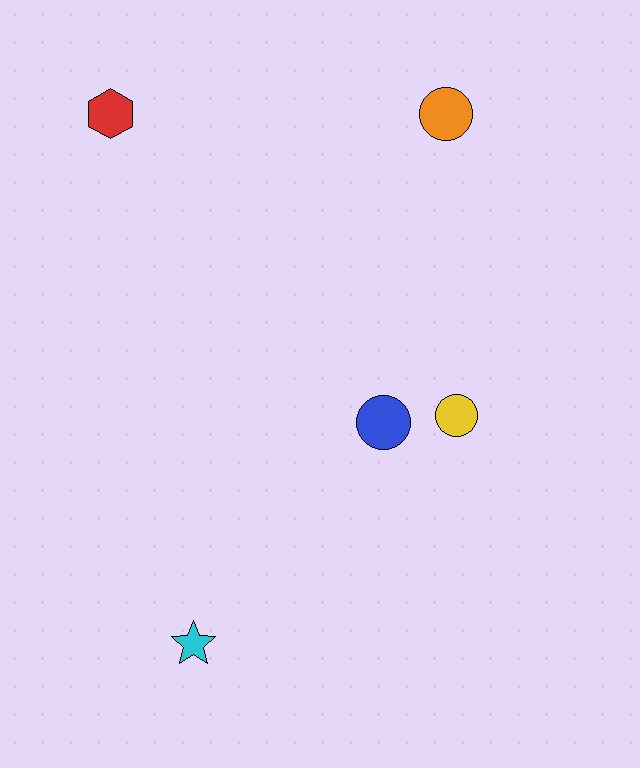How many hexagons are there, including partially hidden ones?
There is 1 hexagon.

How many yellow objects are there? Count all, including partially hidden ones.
There is 1 yellow object.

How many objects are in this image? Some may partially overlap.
There are 5 objects.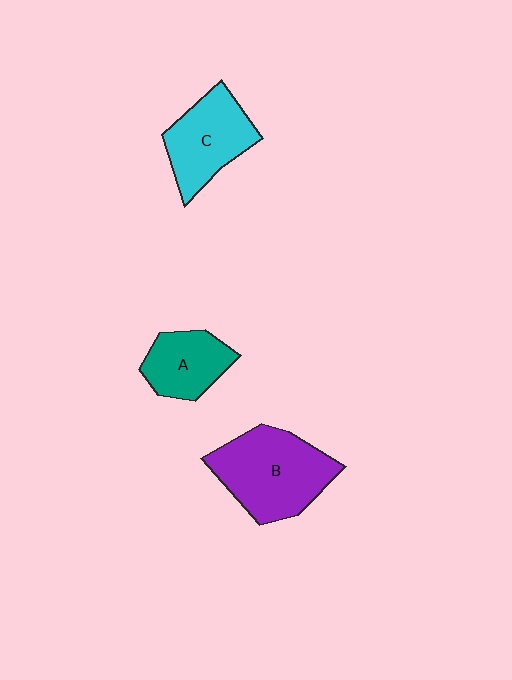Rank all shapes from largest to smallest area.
From largest to smallest: B (purple), C (cyan), A (teal).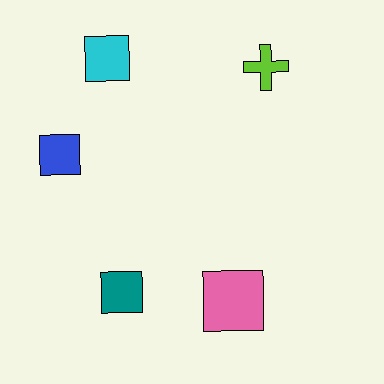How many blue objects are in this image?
There is 1 blue object.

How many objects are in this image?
There are 5 objects.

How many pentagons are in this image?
There are no pentagons.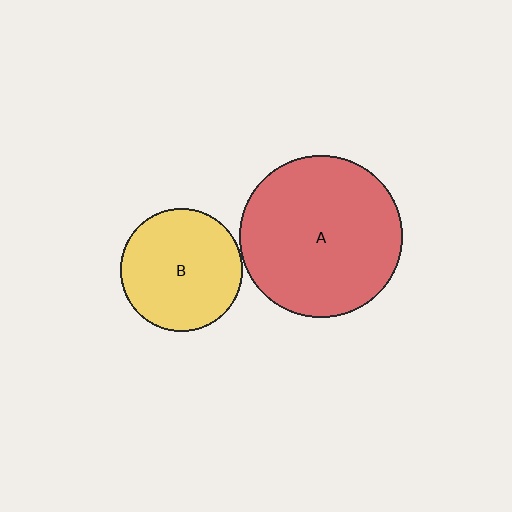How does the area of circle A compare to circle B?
Approximately 1.8 times.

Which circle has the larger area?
Circle A (red).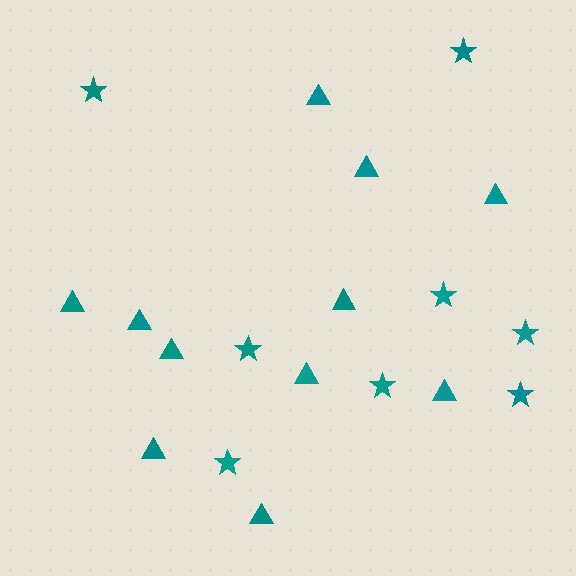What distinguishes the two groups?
There are 2 groups: one group of triangles (11) and one group of stars (8).